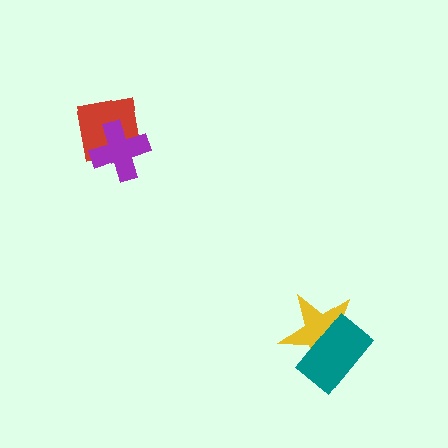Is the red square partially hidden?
Yes, it is partially covered by another shape.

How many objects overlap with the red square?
1 object overlaps with the red square.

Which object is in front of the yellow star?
The teal rectangle is in front of the yellow star.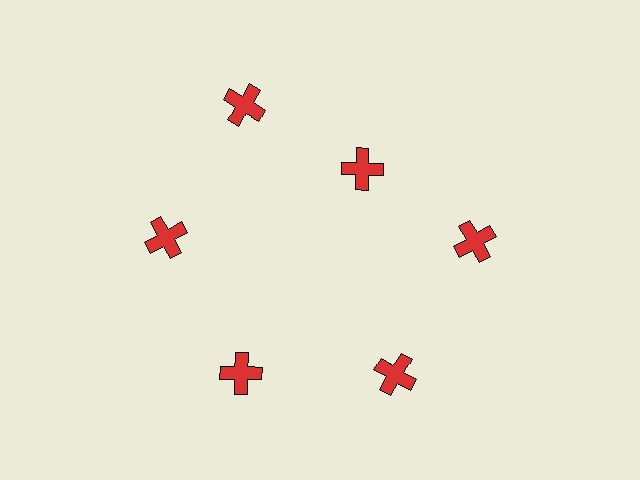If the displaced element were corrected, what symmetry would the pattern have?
It would have 6-fold rotational symmetry — the pattern would map onto itself every 60 degrees.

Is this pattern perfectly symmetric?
No. The 6 red crosses are arranged in a ring, but one element near the 1 o'clock position is pulled inward toward the center, breaking the 6-fold rotational symmetry.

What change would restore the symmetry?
The symmetry would be restored by moving it outward, back onto the ring so that all 6 crosses sit at equal angles and equal distance from the center.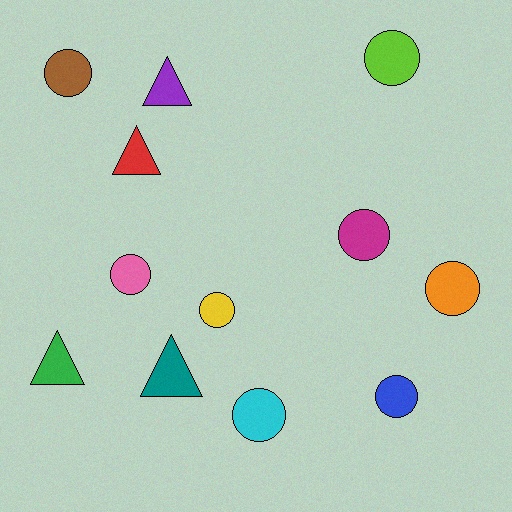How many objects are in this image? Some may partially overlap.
There are 12 objects.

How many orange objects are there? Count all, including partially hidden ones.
There is 1 orange object.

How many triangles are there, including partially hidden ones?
There are 4 triangles.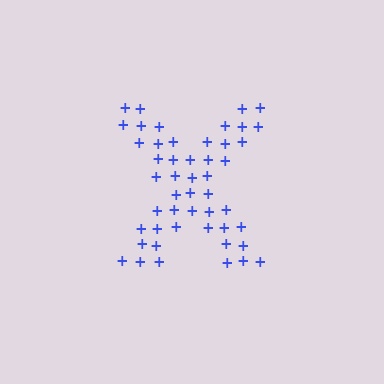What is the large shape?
The large shape is the letter X.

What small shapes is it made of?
It is made of small plus signs.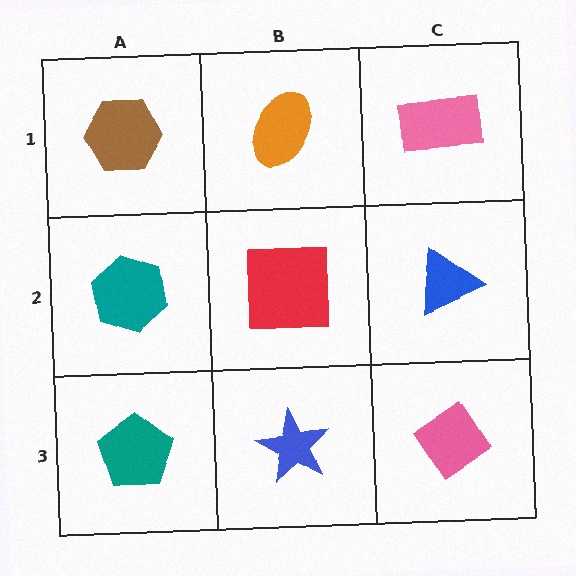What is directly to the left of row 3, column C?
A blue star.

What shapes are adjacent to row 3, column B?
A red square (row 2, column B), a teal pentagon (row 3, column A), a pink diamond (row 3, column C).